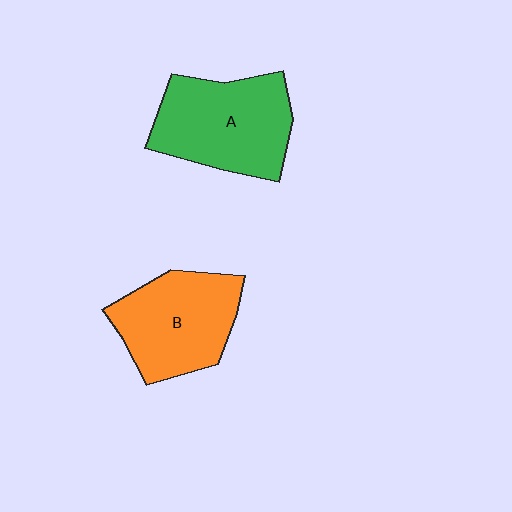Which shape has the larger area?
Shape A (green).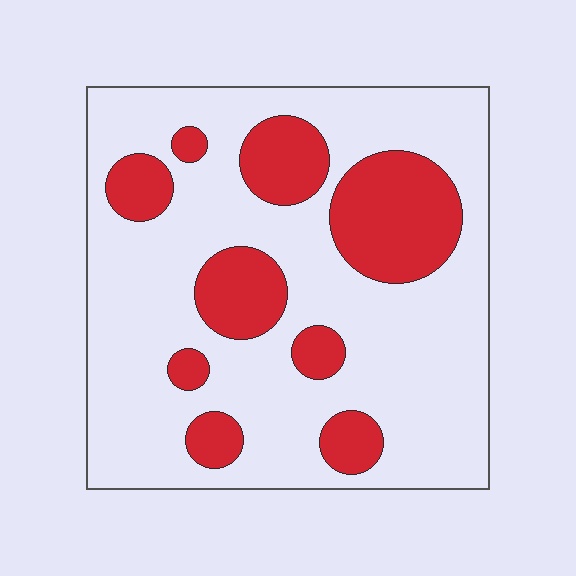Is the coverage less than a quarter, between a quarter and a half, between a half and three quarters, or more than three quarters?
Between a quarter and a half.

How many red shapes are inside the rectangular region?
9.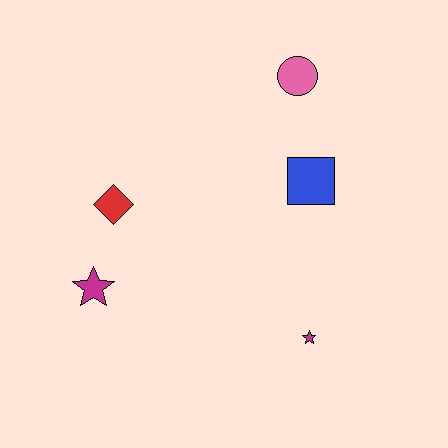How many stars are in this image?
There are 2 stars.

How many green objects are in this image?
There are no green objects.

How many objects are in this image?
There are 5 objects.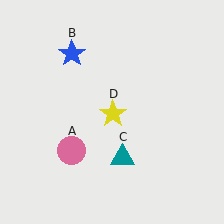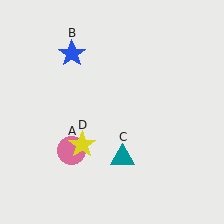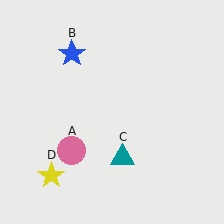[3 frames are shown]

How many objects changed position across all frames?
1 object changed position: yellow star (object D).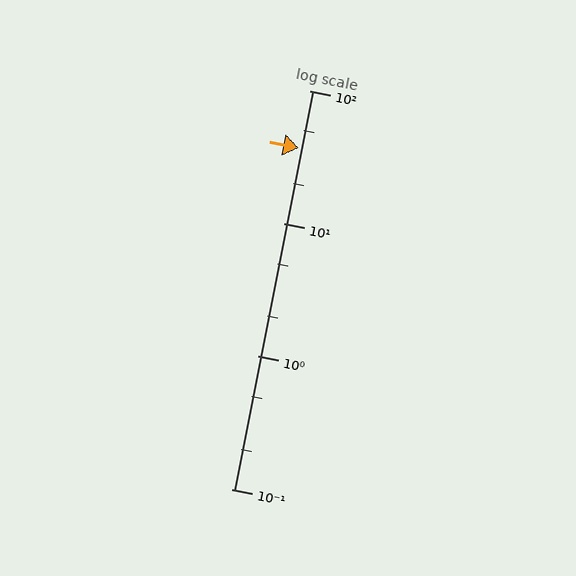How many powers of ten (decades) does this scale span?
The scale spans 3 decades, from 0.1 to 100.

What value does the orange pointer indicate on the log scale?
The pointer indicates approximately 37.